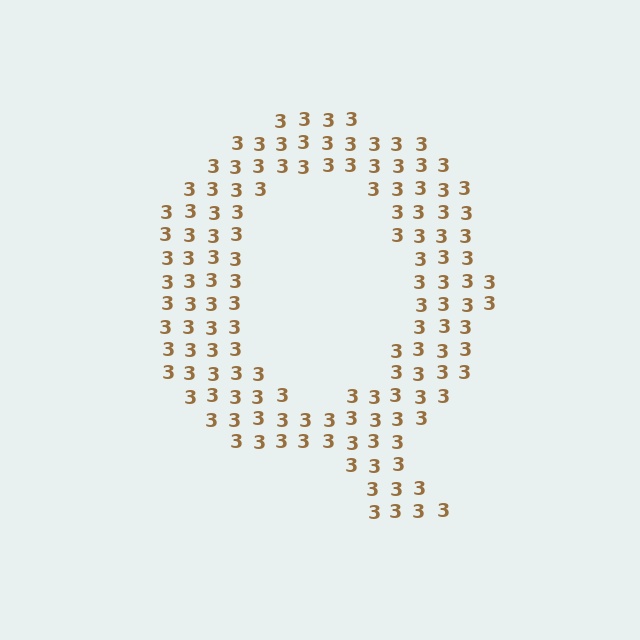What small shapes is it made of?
It is made of small digit 3's.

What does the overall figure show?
The overall figure shows the letter Q.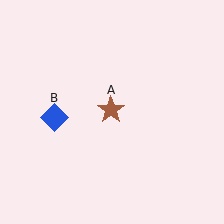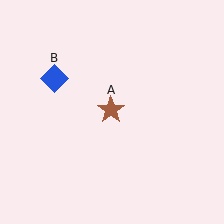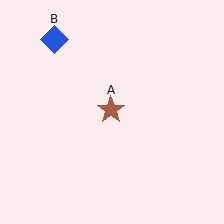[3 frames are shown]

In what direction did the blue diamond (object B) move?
The blue diamond (object B) moved up.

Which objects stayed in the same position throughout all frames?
Brown star (object A) remained stationary.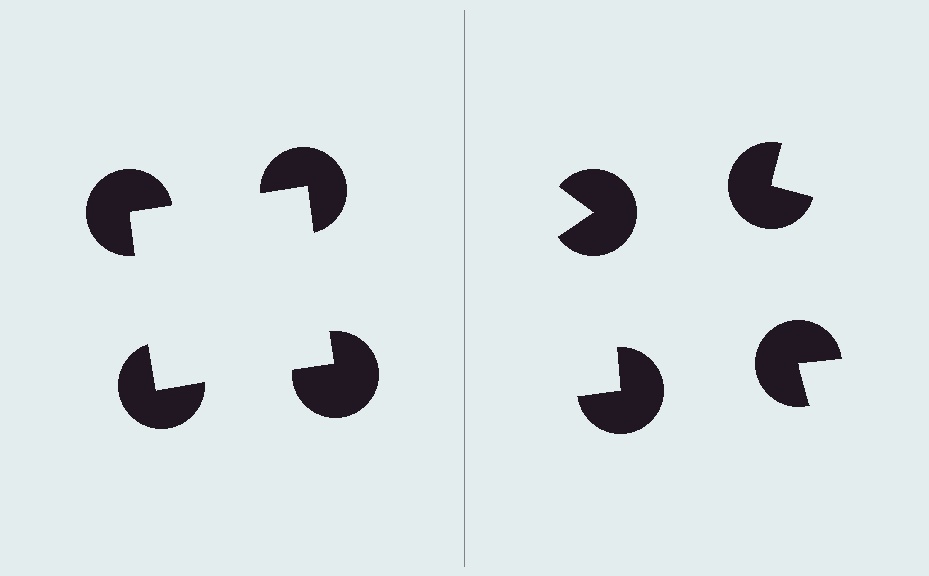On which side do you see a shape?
An illusory square appears on the left side. On the right side the wedge cuts are rotated, so no coherent shape forms.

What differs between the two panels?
The pac-man discs are positioned identically on both sides; only the wedge orientations differ. On the left they align to a square; on the right they are misaligned.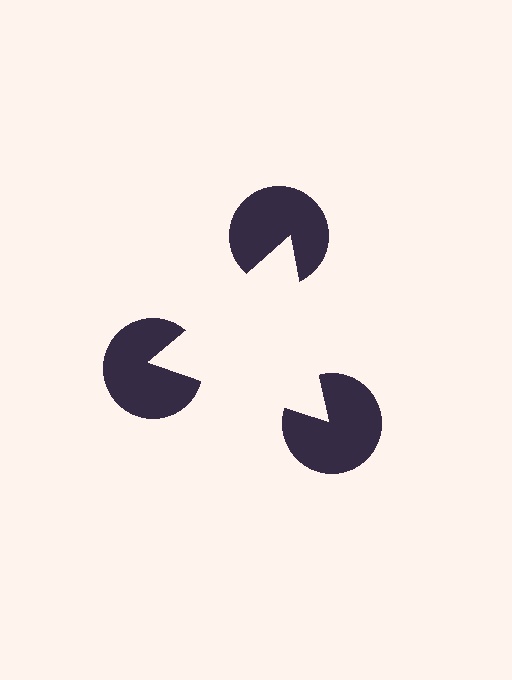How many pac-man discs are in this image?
There are 3 — one at each vertex of the illusory triangle.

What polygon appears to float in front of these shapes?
An illusory triangle — its edges are inferred from the aligned wedge cuts in the pac-man discs, not physically drawn.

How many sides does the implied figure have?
3 sides.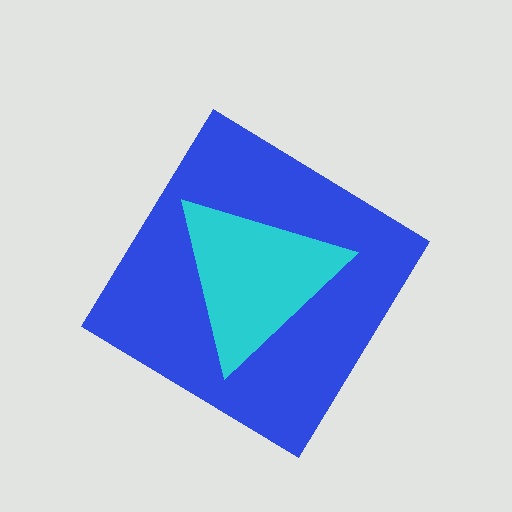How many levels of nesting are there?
2.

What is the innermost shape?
The cyan triangle.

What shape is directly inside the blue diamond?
The cyan triangle.